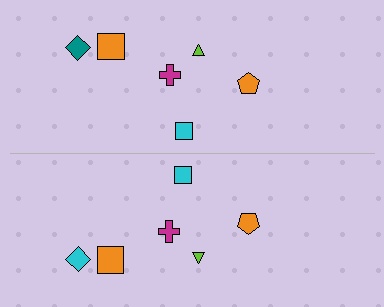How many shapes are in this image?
There are 12 shapes in this image.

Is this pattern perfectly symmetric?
No, the pattern is not perfectly symmetric. The cyan diamond on the bottom side breaks the symmetry — its mirror counterpart is teal.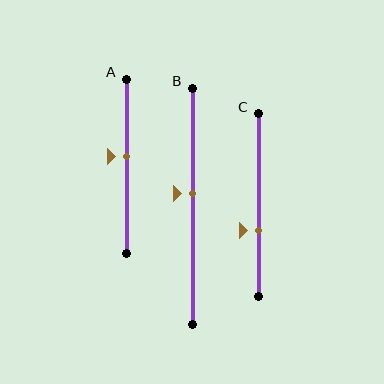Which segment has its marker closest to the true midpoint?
Segment B has its marker closest to the true midpoint.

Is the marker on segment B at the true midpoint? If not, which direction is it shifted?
No, the marker on segment B is shifted upward by about 5% of the segment length.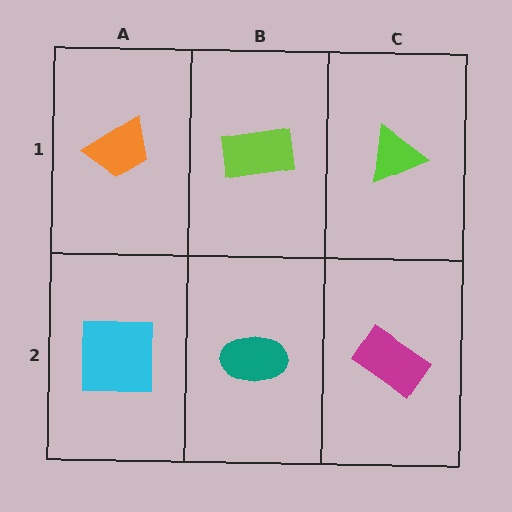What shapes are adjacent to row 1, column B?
A teal ellipse (row 2, column B), an orange trapezoid (row 1, column A), a lime triangle (row 1, column C).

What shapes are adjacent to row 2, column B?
A lime rectangle (row 1, column B), a cyan square (row 2, column A), a magenta rectangle (row 2, column C).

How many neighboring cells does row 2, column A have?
2.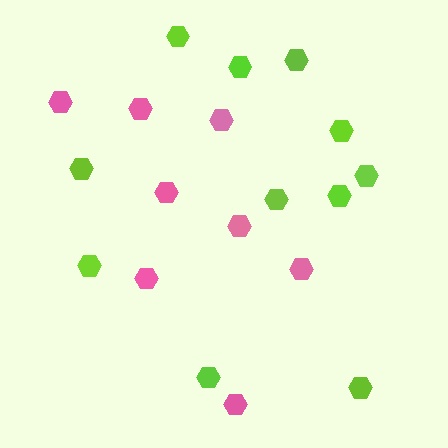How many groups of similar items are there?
There are 2 groups: one group of pink hexagons (8) and one group of lime hexagons (11).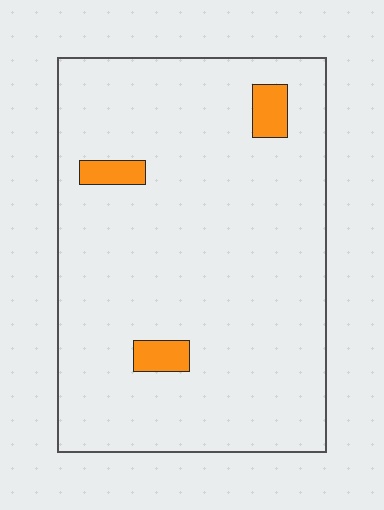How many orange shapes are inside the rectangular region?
3.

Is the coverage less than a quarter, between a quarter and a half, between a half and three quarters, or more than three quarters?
Less than a quarter.